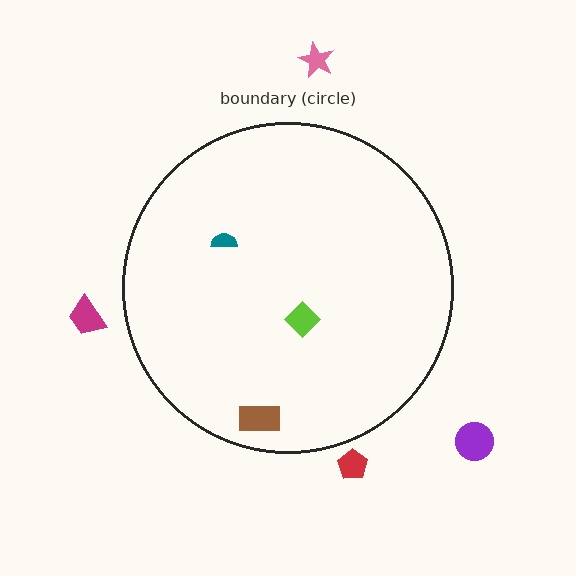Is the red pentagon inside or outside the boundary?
Outside.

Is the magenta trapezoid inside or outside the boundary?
Outside.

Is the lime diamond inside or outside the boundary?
Inside.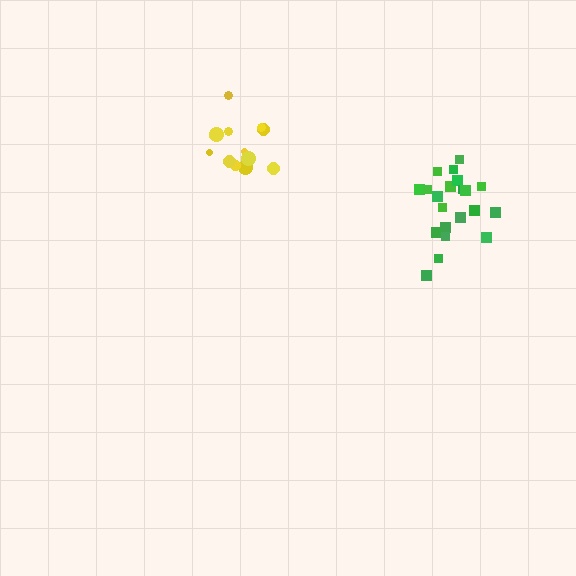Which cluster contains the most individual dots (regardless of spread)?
Green (21).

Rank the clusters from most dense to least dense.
green, yellow.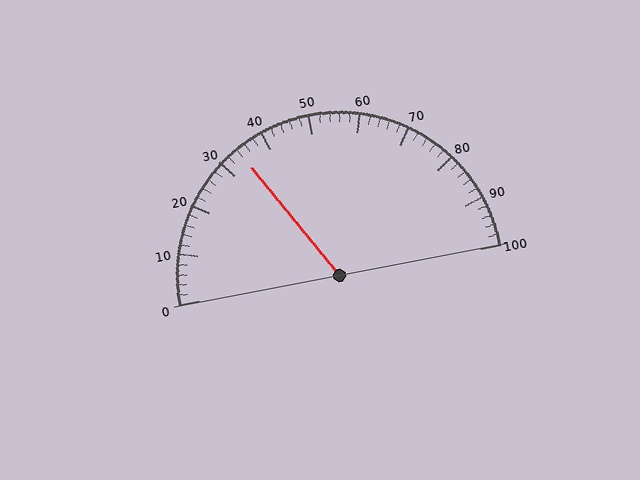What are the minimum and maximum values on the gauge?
The gauge ranges from 0 to 100.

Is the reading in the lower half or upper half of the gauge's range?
The reading is in the lower half of the range (0 to 100).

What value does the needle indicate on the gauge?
The needle indicates approximately 34.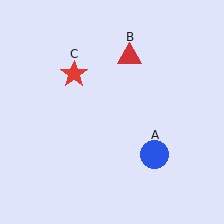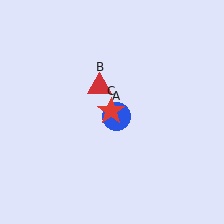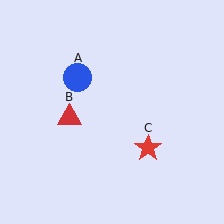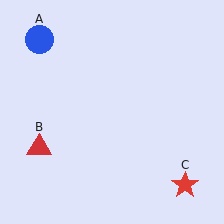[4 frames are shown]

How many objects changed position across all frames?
3 objects changed position: blue circle (object A), red triangle (object B), red star (object C).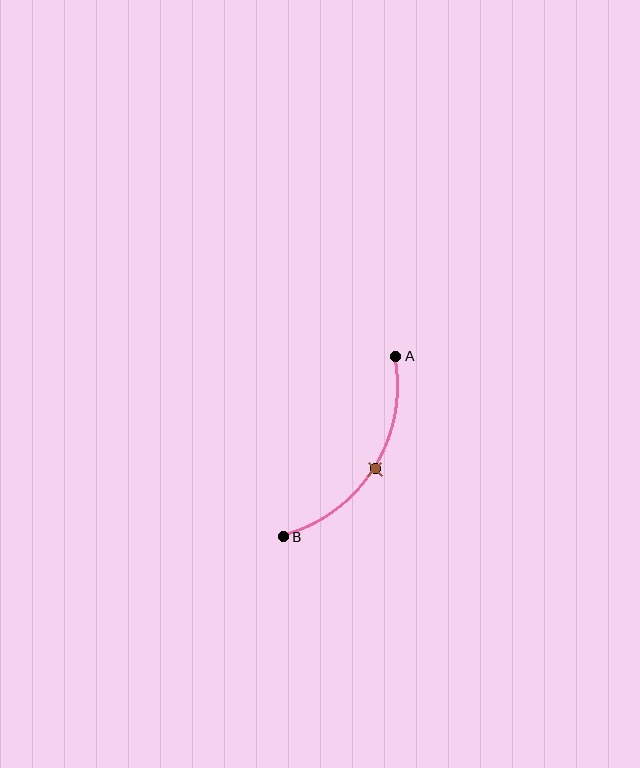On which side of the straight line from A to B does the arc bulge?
The arc bulges to the right of the straight line connecting A and B.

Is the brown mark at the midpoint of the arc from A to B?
Yes. The brown mark lies on the arc at equal arc-length from both A and B — it is the arc midpoint.